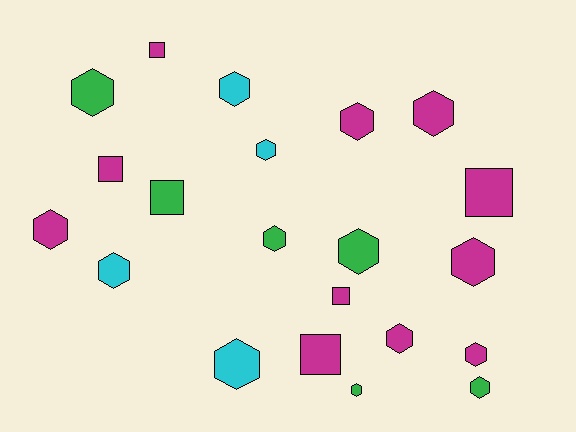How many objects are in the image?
There are 21 objects.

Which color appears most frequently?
Magenta, with 11 objects.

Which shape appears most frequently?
Hexagon, with 15 objects.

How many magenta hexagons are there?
There are 6 magenta hexagons.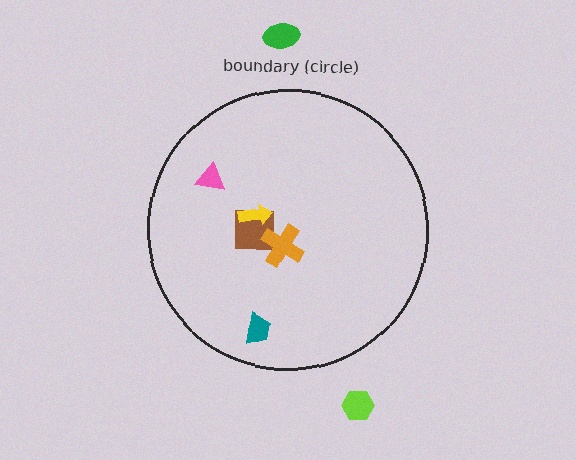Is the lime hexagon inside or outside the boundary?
Outside.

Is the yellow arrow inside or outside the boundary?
Inside.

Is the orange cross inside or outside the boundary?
Inside.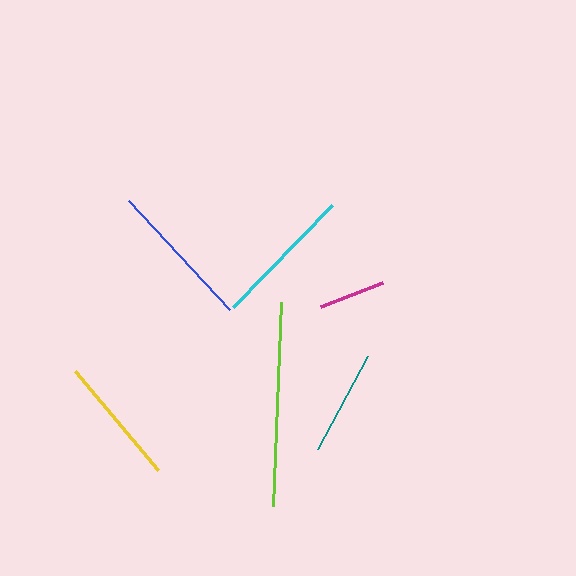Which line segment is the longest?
The lime line is the longest at approximately 204 pixels.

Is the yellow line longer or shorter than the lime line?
The lime line is longer than the yellow line.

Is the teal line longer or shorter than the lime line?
The lime line is longer than the teal line.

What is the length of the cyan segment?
The cyan segment is approximately 142 pixels long.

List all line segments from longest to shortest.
From longest to shortest: lime, blue, cyan, yellow, teal, magenta.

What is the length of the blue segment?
The blue segment is approximately 148 pixels long.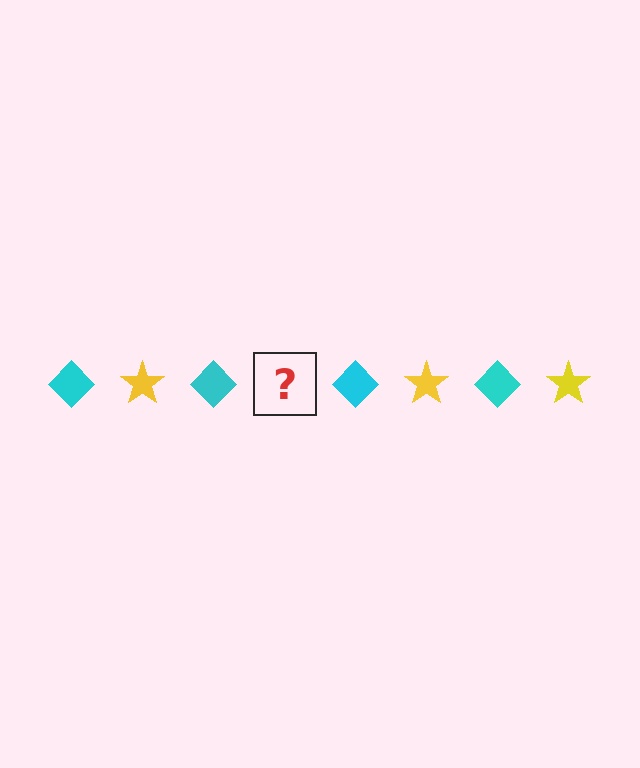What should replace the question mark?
The question mark should be replaced with a yellow star.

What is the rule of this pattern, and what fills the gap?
The rule is that the pattern alternates between cyan diamond and yellow star. The gap should be filled with a yellow star.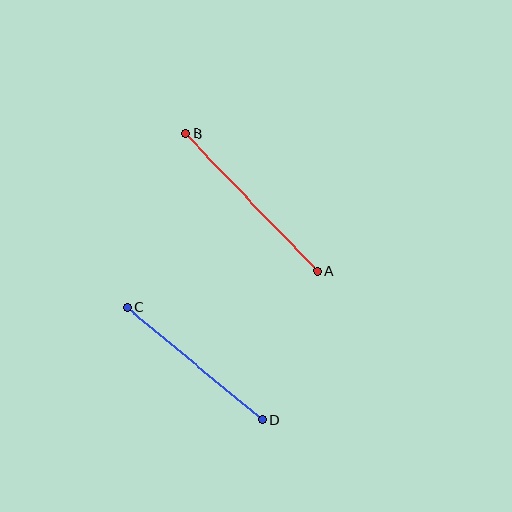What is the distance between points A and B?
The distance is approximately 190 pixels.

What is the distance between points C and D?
The distance is approximately 176 pixels.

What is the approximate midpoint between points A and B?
The midpoint is at approximately (252, 202) pixels.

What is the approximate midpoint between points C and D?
The midpoint is at approximately (194, 363) pixels.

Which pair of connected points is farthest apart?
Points A and B are farthest apart.